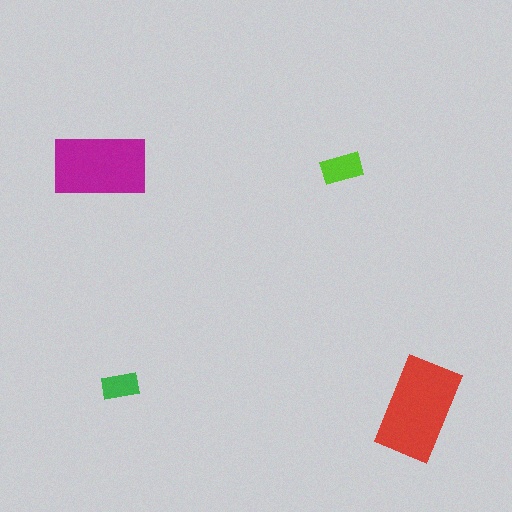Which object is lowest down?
The red rectangle is bottommost.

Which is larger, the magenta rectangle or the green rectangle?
The magenta one.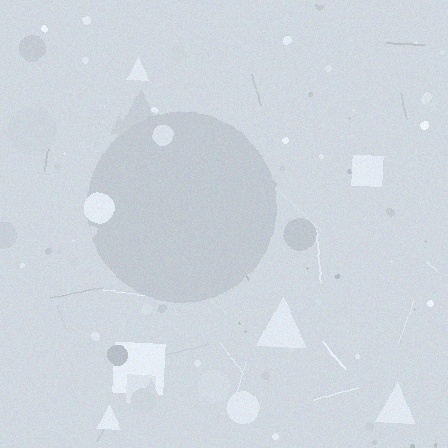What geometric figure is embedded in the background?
A circle is embedded in the background.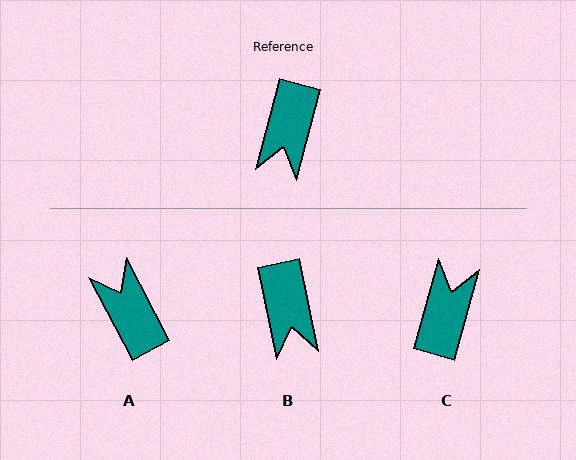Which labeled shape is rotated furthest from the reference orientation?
C, about 180 degrees away.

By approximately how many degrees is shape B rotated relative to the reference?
Approximately 26 degrees counter-clockwise.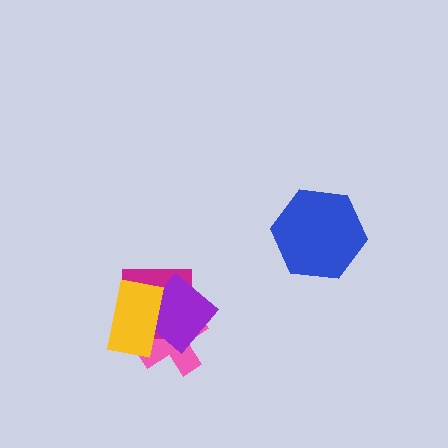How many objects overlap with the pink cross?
3 objects overlap with the pink cross.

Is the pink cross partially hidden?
Yes, it is partially covered by another shape.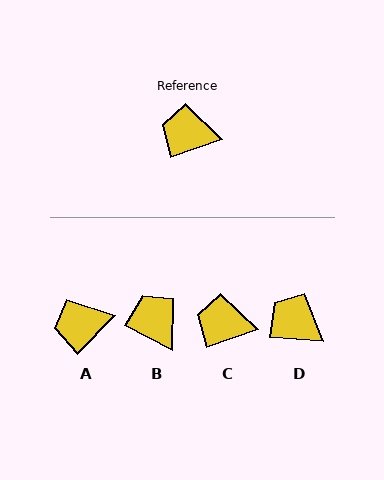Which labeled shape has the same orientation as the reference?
C.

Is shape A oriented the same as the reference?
No, it is off by about 26 degrees.